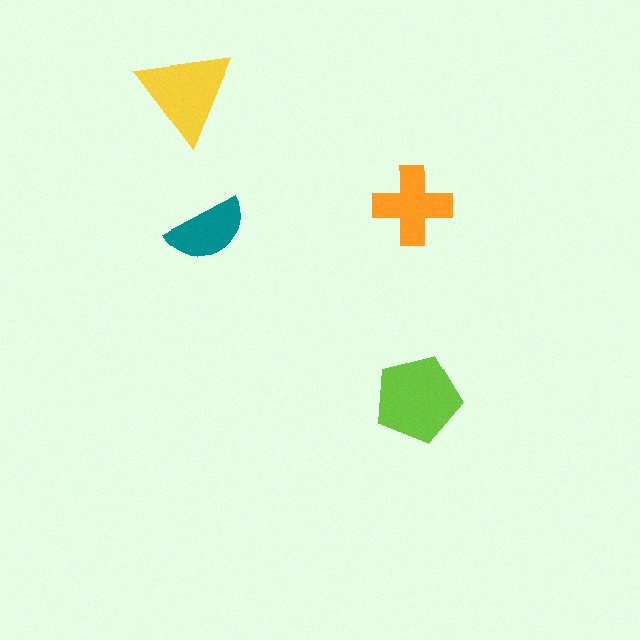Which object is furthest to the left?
The yellow triangle is leftmost.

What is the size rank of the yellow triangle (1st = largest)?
2nd.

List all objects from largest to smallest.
The lime pentagon, the yellow triangle, the orange cross, the teal semicircle.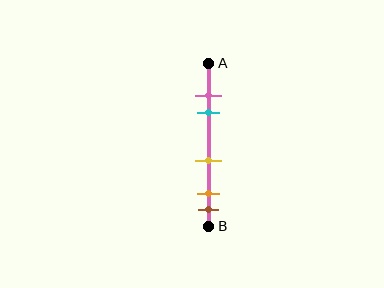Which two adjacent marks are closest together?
The pink and cyan marks are the closest adjacent pair.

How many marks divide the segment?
There are 5 marks dividing the segment.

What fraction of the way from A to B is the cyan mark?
The cyan mark is approximately 30% (0.3) of the way from A to B.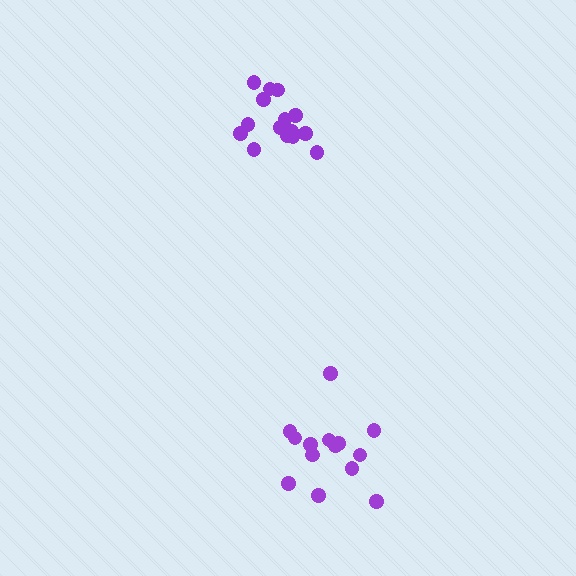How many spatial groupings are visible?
There are 2 spatial groupings.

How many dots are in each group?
Group 1: 16 dots, Group 2: 14 dots (30 total).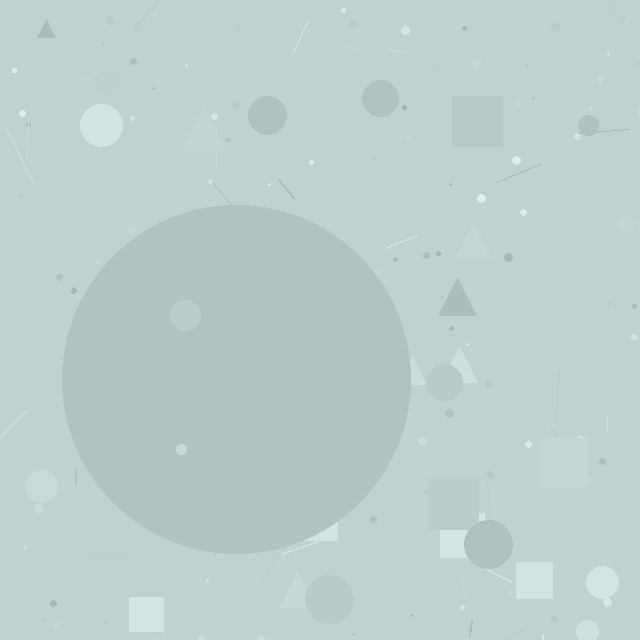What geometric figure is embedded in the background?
A circle is embedded in the background.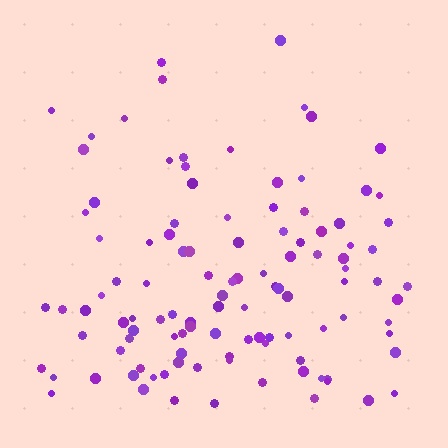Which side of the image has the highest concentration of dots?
The bottom.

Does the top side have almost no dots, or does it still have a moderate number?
Still a moderate number, just noticeably fewer than the bottom.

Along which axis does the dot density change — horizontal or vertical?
Vertical.